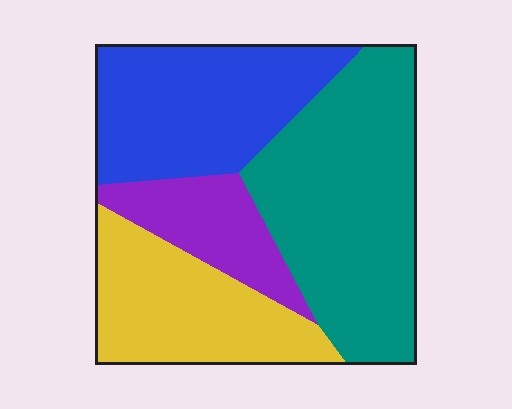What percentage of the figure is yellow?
Yellow takes up less than a quarter of the figure.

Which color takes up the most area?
Teal, at roughly 40%.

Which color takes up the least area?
Purple, at roughly 15%.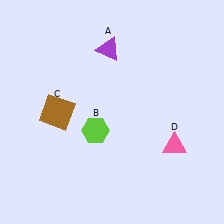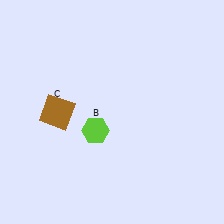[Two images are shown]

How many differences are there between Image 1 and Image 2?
There are 2 differences between the two images.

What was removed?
The purple triangle (A), the pink triangle (D) were removed in Image 2.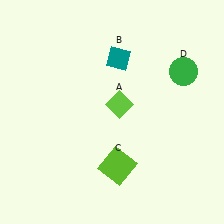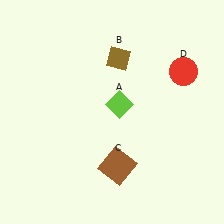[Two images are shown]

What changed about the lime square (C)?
In Image 1, C is lime. In Image 2, it changed to brown.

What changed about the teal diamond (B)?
In Image 1, B is teal. In Image 2, it changed to brown.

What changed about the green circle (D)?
In Image 1, D is green. In Image 2, it changed to red.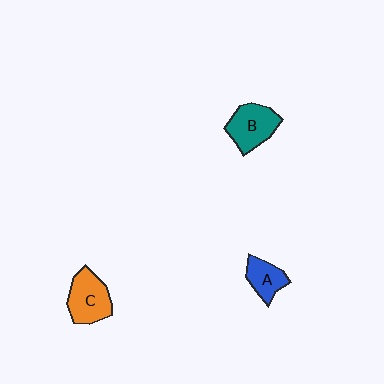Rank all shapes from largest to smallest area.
From largest to smallest: C (orange), B (teal), A (blue).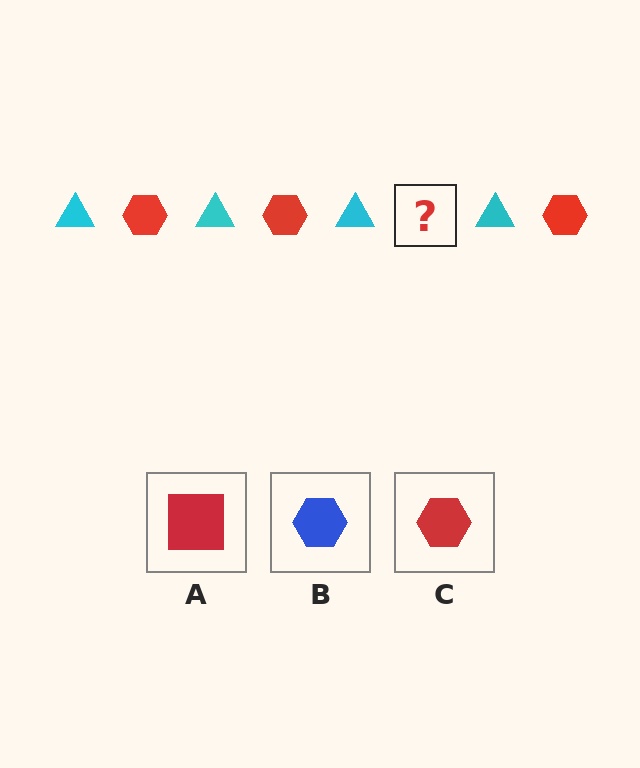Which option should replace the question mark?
Option C.